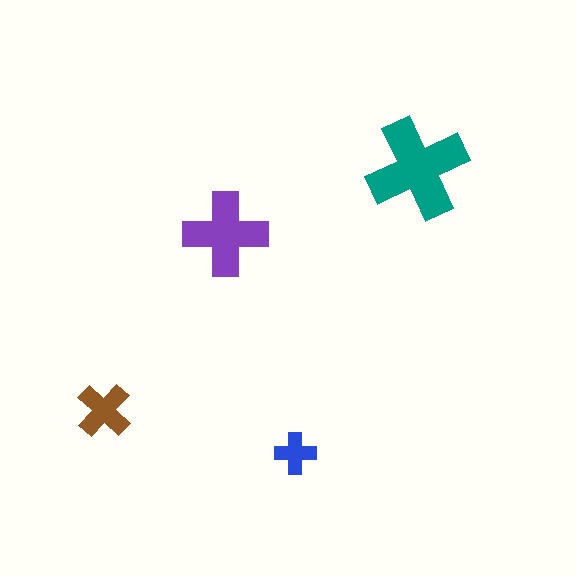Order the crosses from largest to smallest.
the teal one, the purple one, the brown one, the blue one.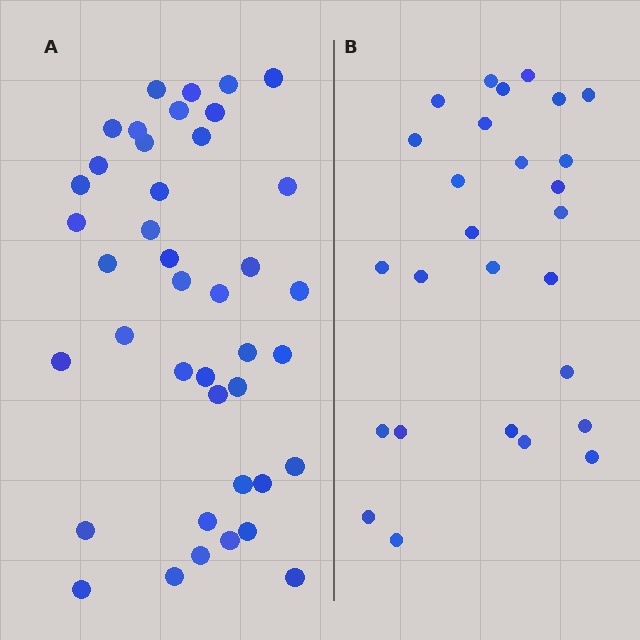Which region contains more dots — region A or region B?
Region A (the left region) has more dots.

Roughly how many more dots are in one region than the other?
Region A has approximately 15 more dots than region B.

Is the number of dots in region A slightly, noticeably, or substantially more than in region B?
Region A has substantially more. The ratio is roughly 1.5 to 1.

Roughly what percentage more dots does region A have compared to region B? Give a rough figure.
About 50% more.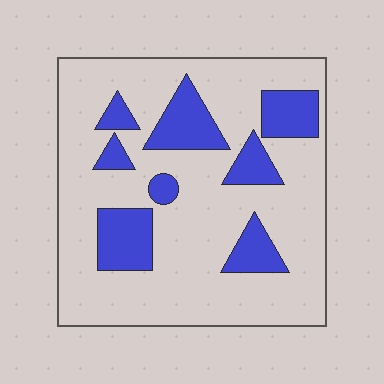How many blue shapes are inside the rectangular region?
8.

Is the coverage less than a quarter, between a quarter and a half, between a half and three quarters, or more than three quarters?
Less than a quarter.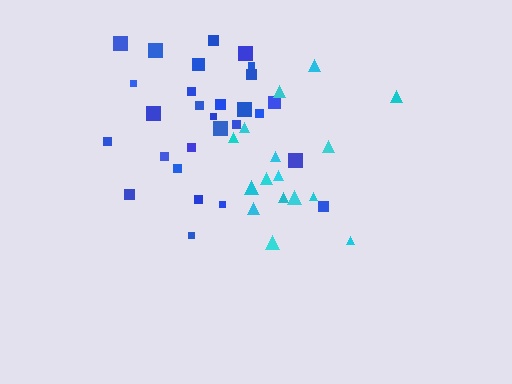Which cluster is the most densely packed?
Blue.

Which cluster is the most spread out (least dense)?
Cyan.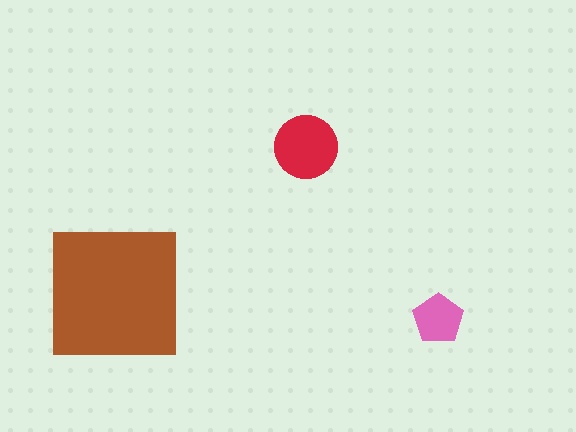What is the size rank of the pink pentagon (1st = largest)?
3rd.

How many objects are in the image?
There are 3 objects in the image.